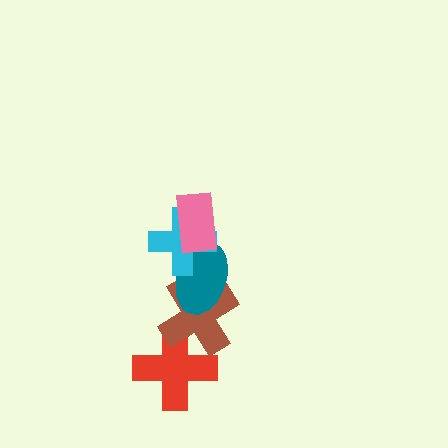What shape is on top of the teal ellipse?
The cyan cross is on top of the teal ellipse.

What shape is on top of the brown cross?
The teal ellipse is on top of the brown cross.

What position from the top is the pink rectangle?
The pink rectangle is 1st from the top.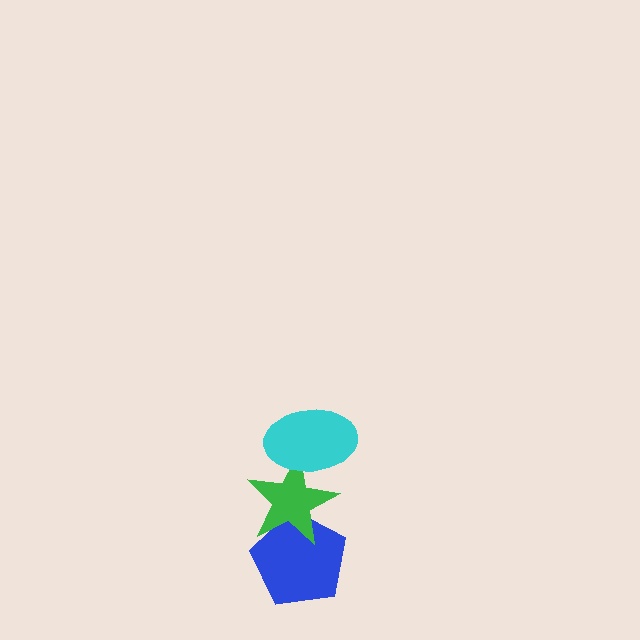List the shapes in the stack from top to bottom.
From top to bottom: the cyan ellipse, the green star, the blue pentagon.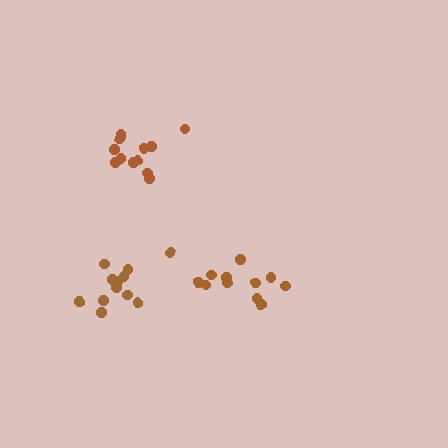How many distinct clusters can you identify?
There are 3 distinct clusters.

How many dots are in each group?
Group 1: 12 dots, Group 2: 11 dots, Group 3: 12 dots (35 total).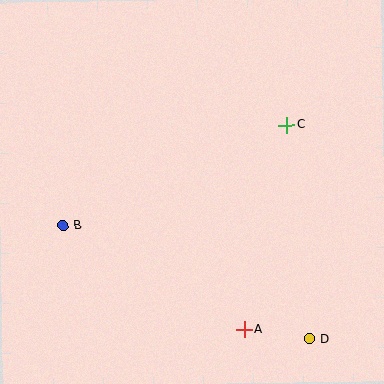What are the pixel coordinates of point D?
Point D is at (310, 339).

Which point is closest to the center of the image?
Point C at (287, 125) is closest to the center.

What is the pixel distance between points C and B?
The distance between C and B is 245 pixels.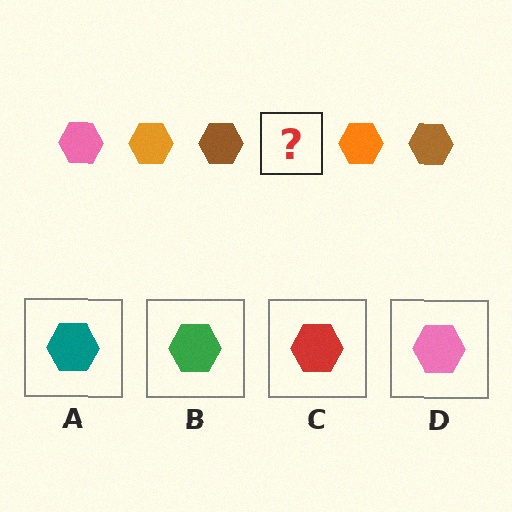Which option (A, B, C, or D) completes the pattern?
D.